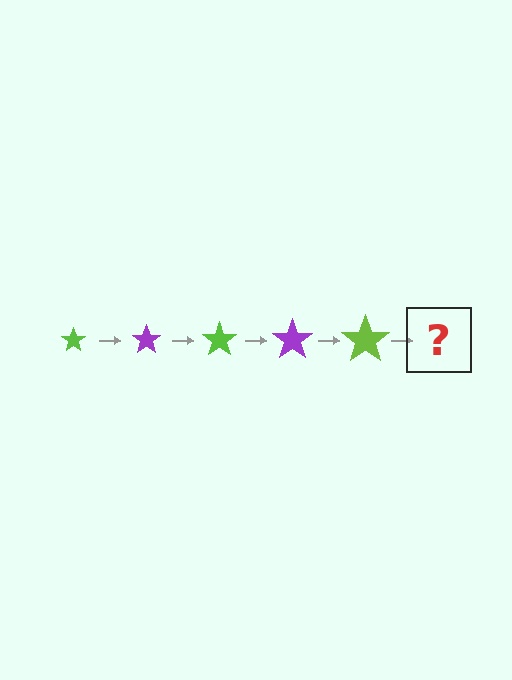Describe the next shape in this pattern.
It should be a purple star, larger than the previous one.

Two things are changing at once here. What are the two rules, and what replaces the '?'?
The two rules are that the star grows larger each step and the color cycles through lime and purple. The '?' should be a purple star, larger than the previous one.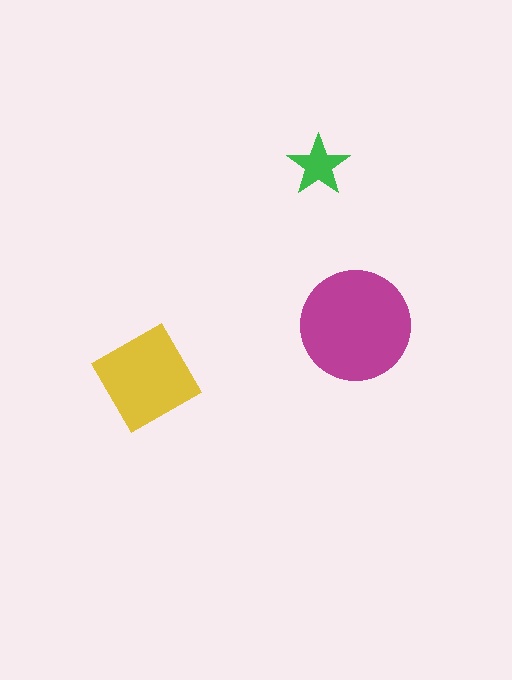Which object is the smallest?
The green star.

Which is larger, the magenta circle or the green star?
The magenta circle.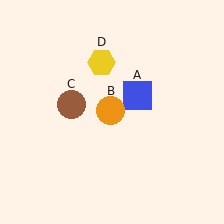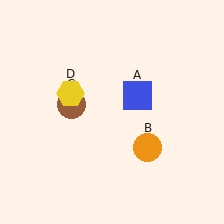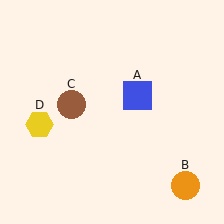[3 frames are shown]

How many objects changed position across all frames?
2 objects changed position: orange circle (object B), yellow hexagon (object D).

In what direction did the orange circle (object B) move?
The orange circle (object B) moved down and to the right.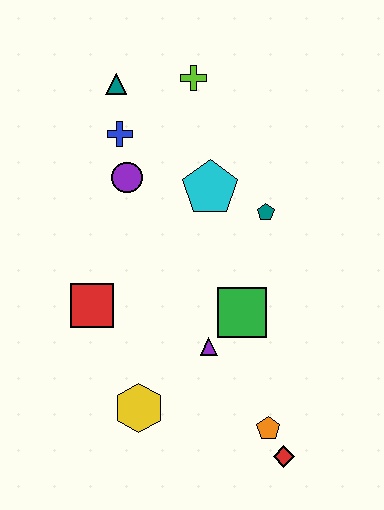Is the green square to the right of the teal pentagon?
No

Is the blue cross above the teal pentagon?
Yes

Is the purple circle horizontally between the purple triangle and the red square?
Yes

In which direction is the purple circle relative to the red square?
The purple circle is above the red square.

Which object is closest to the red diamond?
The orange pentagon is closest to the red diamond.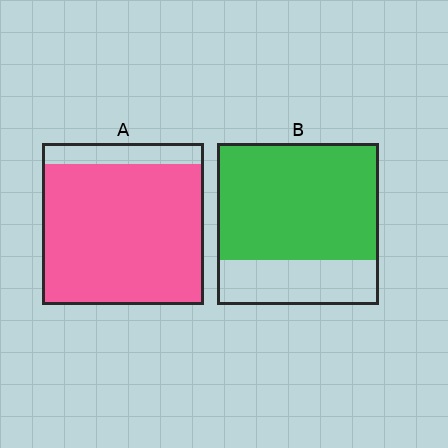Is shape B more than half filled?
Yes.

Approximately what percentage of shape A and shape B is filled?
A is approximately 85% and B is approximately 70%.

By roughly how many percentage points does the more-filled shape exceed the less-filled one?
By roughly 15 percentage points (A over B).